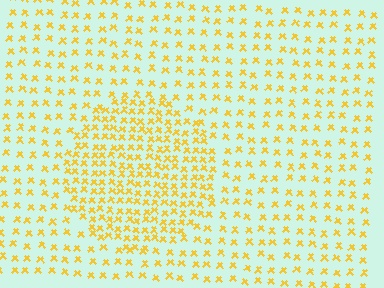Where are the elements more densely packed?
The elements are more densely packed inside the circle boundary.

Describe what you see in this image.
The image contains small yellow elements arranged at two different densities. A circle-shaped region is visible where the elements are more densely packed than the surrounding area.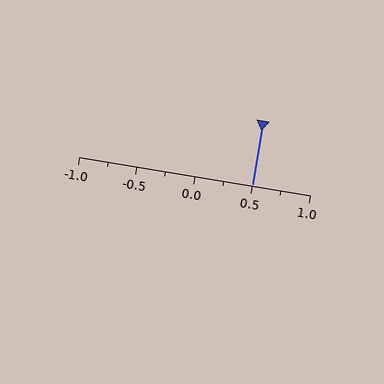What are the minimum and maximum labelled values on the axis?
The axis runs from -1.0 to 1.0.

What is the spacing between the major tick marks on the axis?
The major ticks are spaced 0.5 apart.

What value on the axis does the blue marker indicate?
The marker indicates approximately 0.5.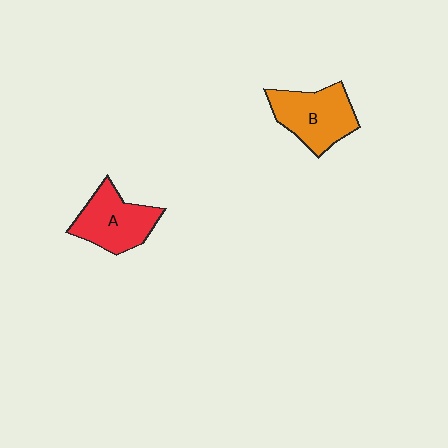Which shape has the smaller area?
Shape A (red).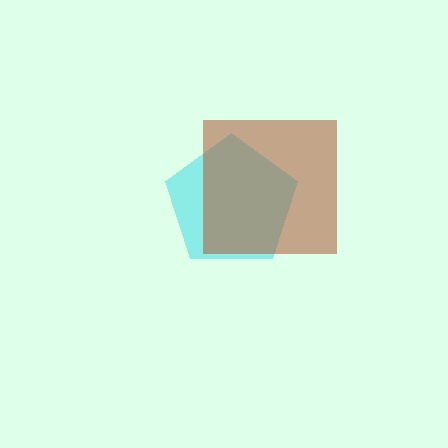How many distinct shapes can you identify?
There are 2 distinct shapes: a cyan pentagon, a brown square.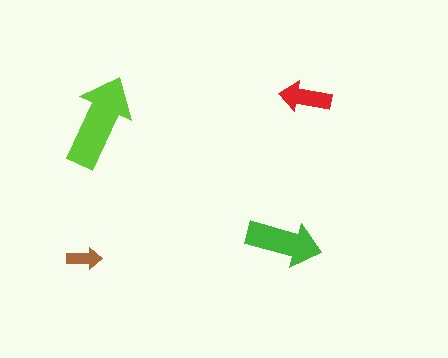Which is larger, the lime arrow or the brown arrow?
The lime one.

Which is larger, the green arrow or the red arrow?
The green one.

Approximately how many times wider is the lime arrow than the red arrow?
About 2 times wider.